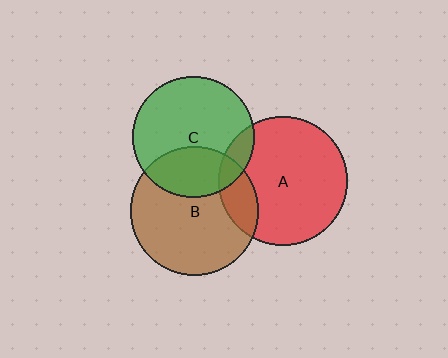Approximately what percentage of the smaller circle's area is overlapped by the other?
Approximately 15%.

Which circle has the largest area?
Circle A (red).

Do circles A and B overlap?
Yes.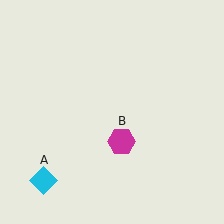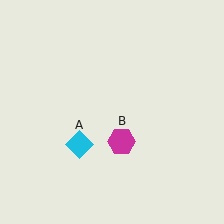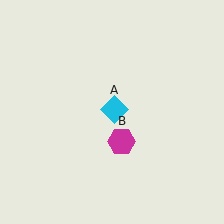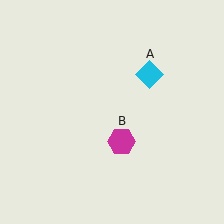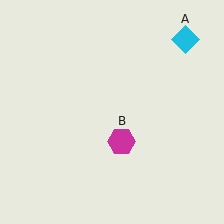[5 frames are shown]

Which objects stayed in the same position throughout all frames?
Magenta hexagon (object B) remained stationary.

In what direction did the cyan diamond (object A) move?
The cyan diamond (object A) moved up and to the right.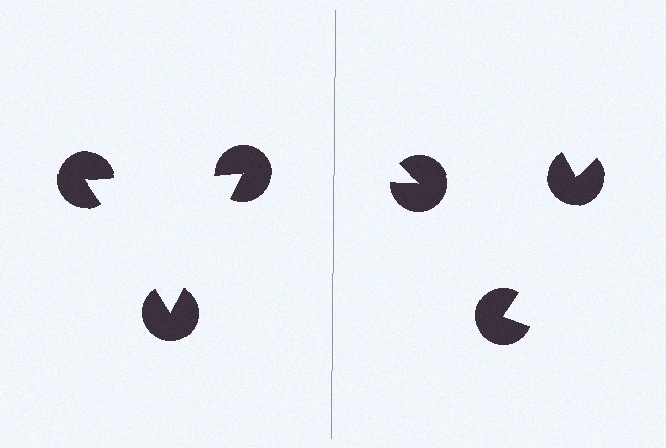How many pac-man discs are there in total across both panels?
6 — 3 on each side.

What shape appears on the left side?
An illusory triangle.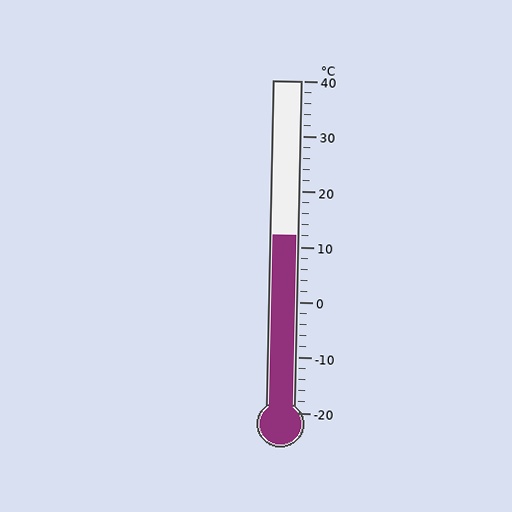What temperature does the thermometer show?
The thermometer shows approximately 12°C.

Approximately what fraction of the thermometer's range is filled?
The thermometer is filled to approximately 55% of its range.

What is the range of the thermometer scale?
The thermometer scale ranges from -20°C to 40°C.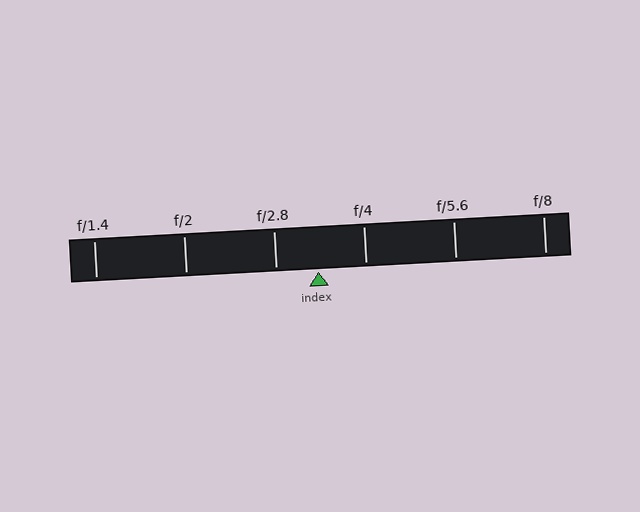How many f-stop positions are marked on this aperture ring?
There are 6 f-stop positions marked.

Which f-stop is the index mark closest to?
The index mark is closest to f/2.8.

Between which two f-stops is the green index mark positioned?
The index mark is between f/2.8 and f/4.